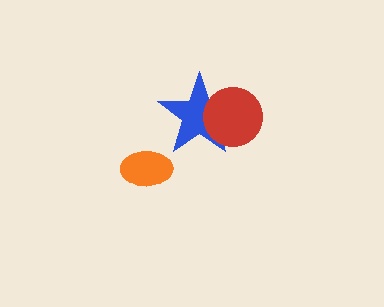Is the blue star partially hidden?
Yes, it is partially covered by another shape.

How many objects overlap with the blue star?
1 object overlaps with the blue star.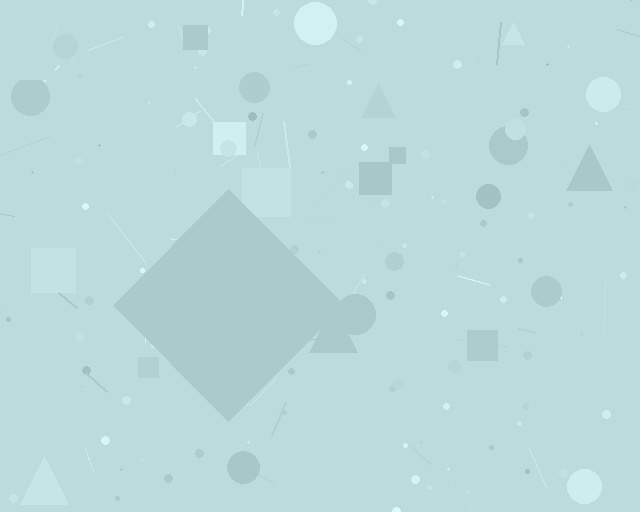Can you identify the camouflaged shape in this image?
The camouflaged shape is a diamond.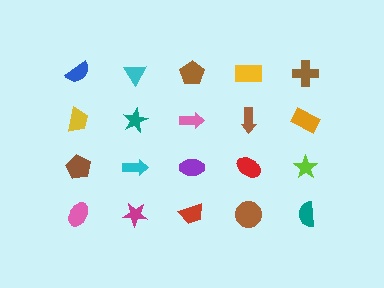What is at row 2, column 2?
A teal star.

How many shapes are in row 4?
5 shapes.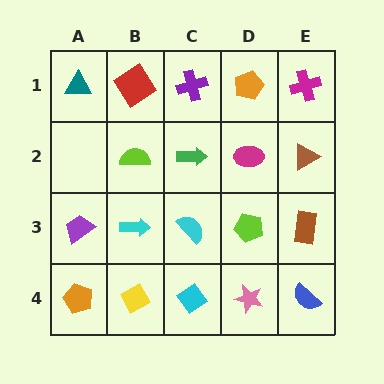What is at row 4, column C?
A cyan diamond.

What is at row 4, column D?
A pink star.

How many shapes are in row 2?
4 shapes.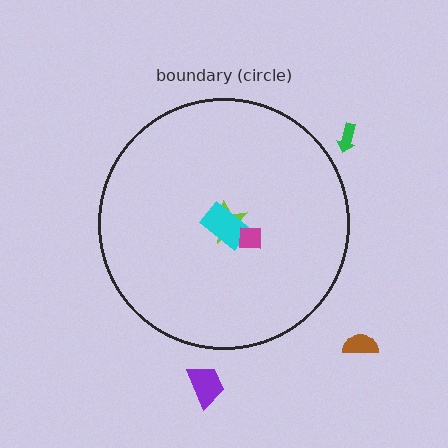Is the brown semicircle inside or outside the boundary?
Outside.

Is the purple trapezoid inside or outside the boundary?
Outside.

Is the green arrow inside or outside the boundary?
Outside.